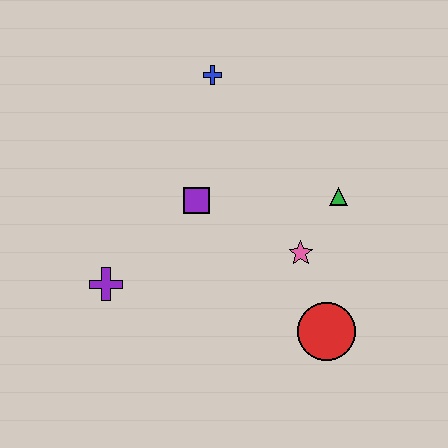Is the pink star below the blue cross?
Yes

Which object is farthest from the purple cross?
The green triangle is farthest from the purple cross.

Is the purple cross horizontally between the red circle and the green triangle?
No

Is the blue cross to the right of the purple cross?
Yes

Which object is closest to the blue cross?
The purple square is closest to the blue cross.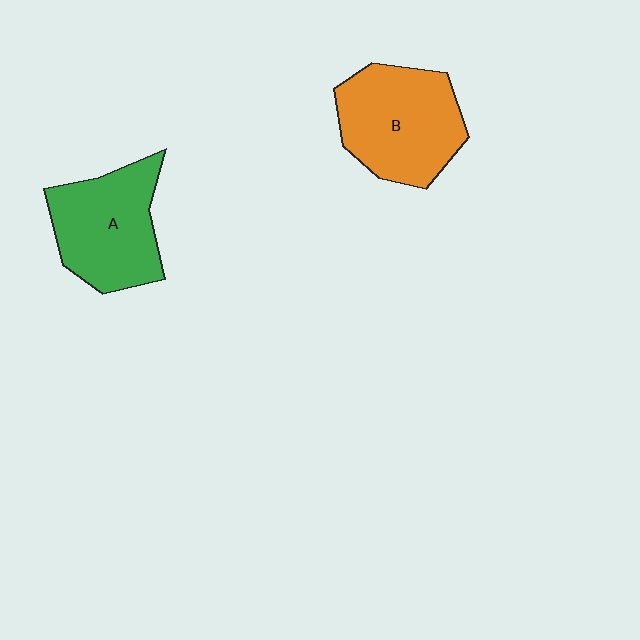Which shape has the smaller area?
Shape A (green).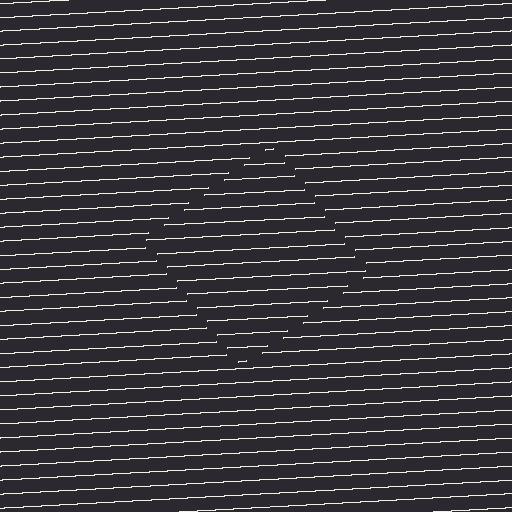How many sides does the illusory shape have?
4 sides — the line-ends trace a square.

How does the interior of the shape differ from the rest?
The interior of the shape contains the same grating, shifted by half a period — the contour is defined by the phase discontinuity where line-ends from the inner and outer gratings abut.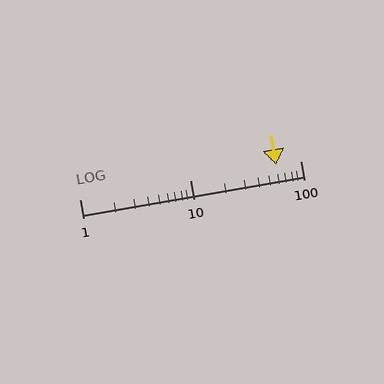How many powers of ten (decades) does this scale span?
The scale spans 2 decades, from 1 to 100.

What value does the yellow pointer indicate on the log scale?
The pointer indicates approximately 61.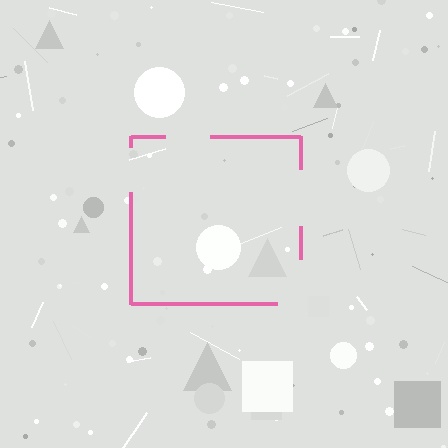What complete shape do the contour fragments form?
The contour fragments form a square.